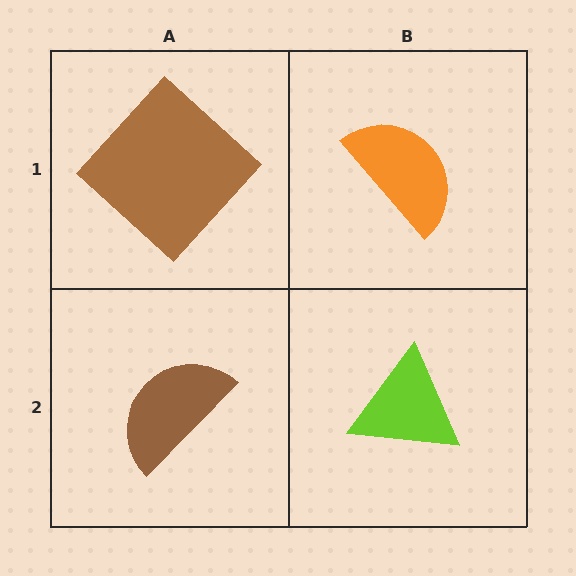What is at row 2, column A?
A brown semicircle.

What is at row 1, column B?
An orange semicircle.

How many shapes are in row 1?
2 shapes.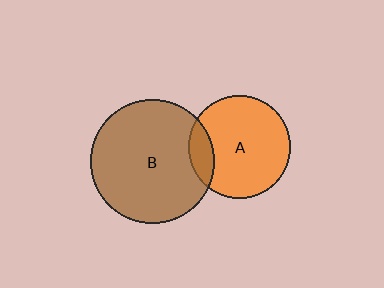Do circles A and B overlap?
Yes.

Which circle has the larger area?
Circle B (brown).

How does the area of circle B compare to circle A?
Approximately 1.5 times.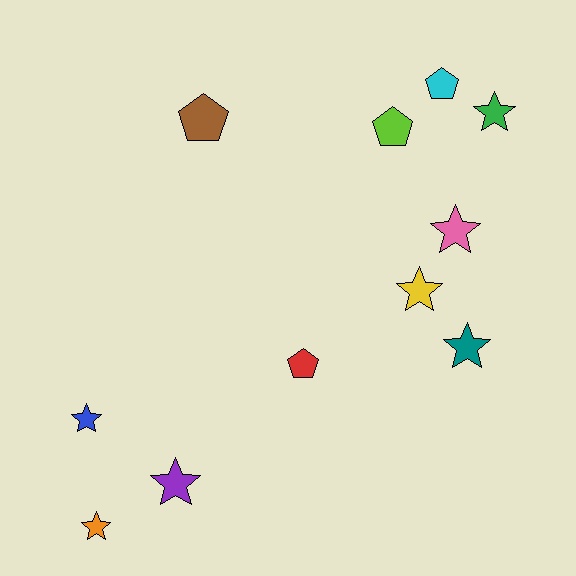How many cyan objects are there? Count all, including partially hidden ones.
There is 1 cyan object.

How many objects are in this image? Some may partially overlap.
There are 11 objects.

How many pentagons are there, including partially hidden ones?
There are 4 pentagons.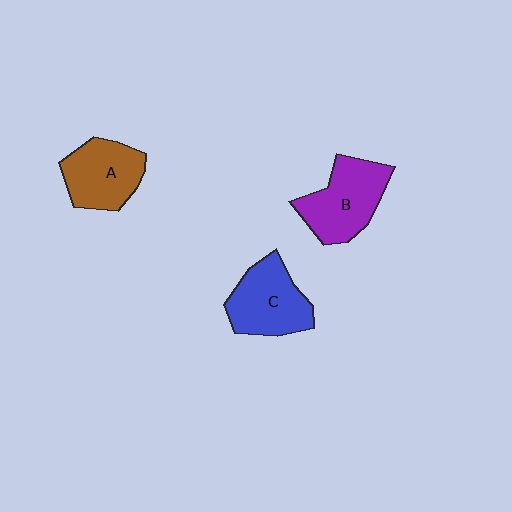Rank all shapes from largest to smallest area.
From largest to smallest: B (purple), C (blue), A (brown).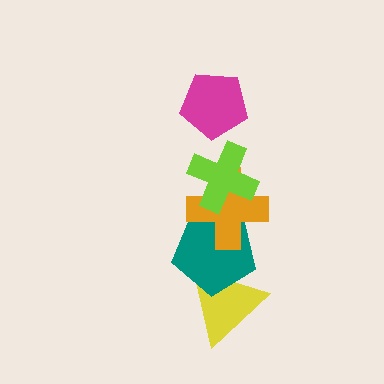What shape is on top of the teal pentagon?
The orange cross is on top of the teal pentagon.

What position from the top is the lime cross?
The lime cross is 2nd from the top.